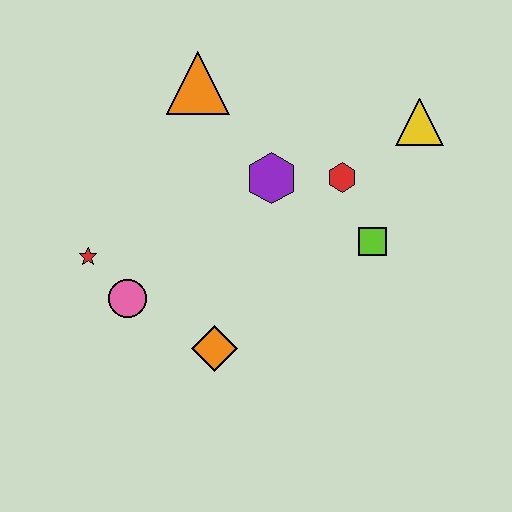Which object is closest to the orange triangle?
The purple hexagon is closest to the orange triangle.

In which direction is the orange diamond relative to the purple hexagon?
The orange diamond is below the purple hexagon.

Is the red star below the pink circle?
No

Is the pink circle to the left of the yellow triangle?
Yes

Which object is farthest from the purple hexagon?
The red star is farthest from the purple hexagon.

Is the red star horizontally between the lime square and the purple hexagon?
No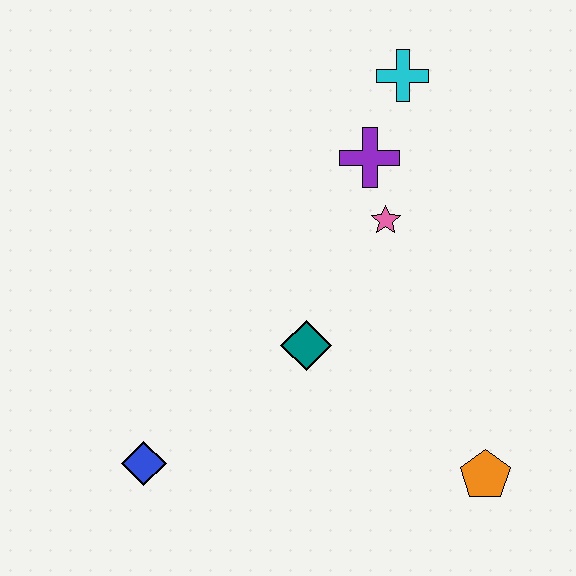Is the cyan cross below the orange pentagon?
No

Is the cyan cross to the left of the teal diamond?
No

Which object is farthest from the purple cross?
The blue diamond is farthest from the purple cross.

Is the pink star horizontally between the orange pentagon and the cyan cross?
No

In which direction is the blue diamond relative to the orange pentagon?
The blue diamond is to the left of the orange pentagon.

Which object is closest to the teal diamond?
The pink star is closest to the teal diamond.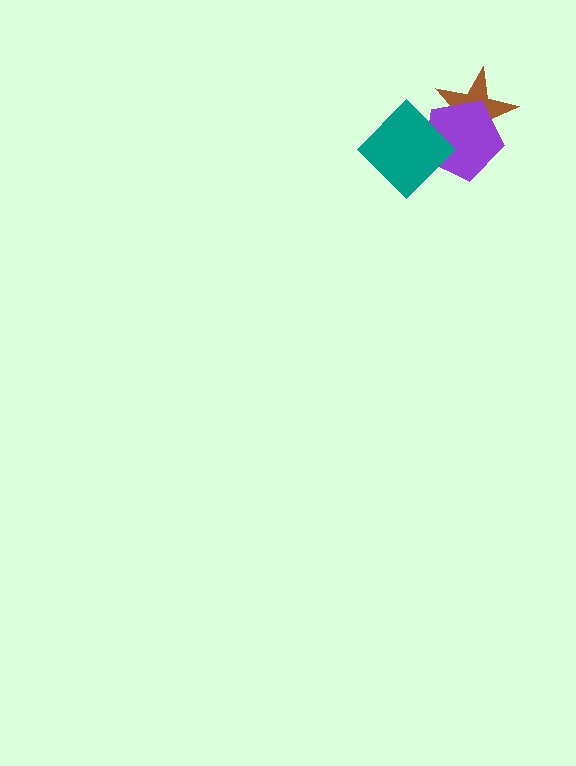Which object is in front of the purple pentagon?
The teal diamond is in front of the purple pentagon.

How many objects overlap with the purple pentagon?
2 objects overlap with the purple pentagon.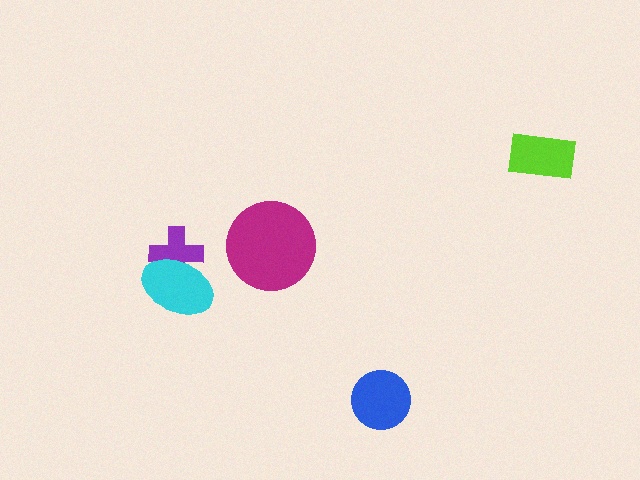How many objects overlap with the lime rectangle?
0 objects overlap with the lime rectangle.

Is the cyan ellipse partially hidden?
No, no other shape covers it.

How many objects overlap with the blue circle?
0 objects overlap with the blue circle.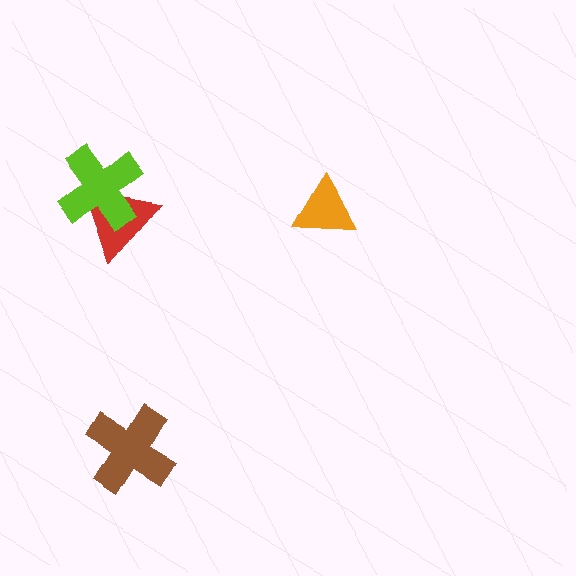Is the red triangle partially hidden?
Yes, it is partially covered by another shape.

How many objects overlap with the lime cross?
1 object overlaps with the lime cross.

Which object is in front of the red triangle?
The lime cross is in front of the red triangle.